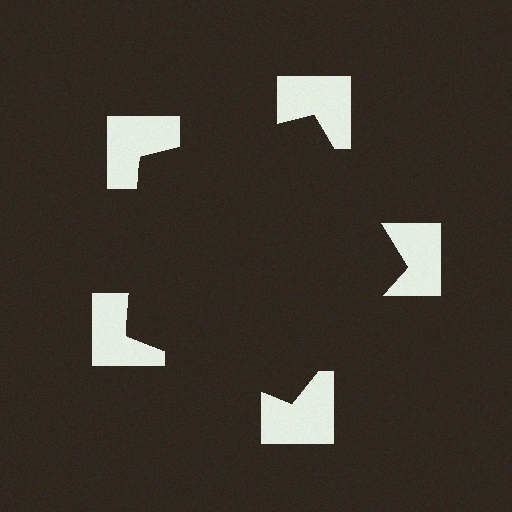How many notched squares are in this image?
There are 5 — one at each vertex of the illusory pentagon.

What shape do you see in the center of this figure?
An illusory pentagon — its edges are inferred from the aligned wedge cuts in the notched squares, not physically drawn.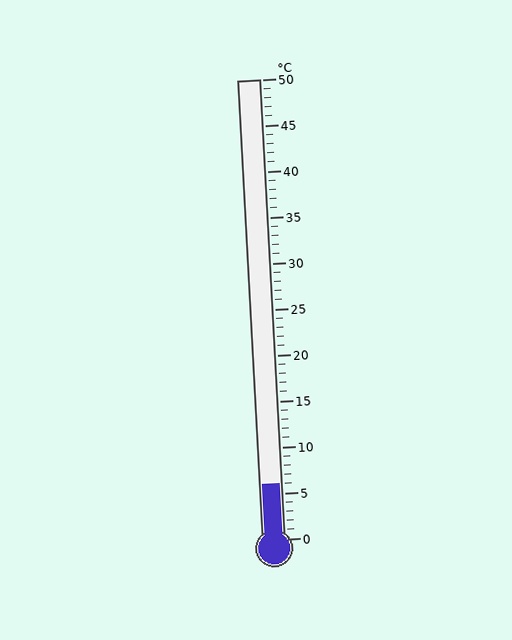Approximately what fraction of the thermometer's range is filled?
The thermometer is filled to approximately 10% of its range.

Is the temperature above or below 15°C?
The temperature is below 15°C.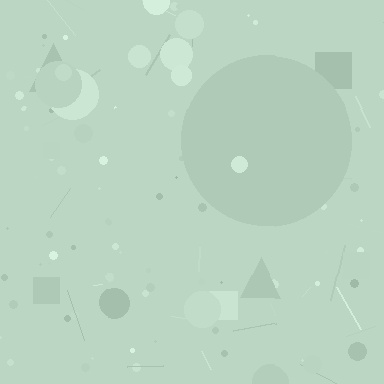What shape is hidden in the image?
A circle is hidden in the image.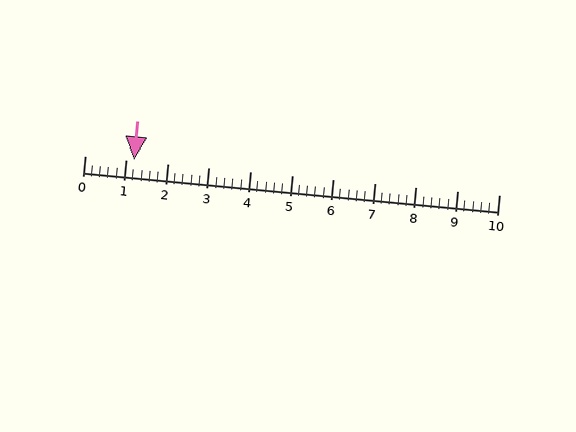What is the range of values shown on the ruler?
The ruler shows values from 0 to 10.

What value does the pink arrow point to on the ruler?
The pink arrow points to approximately 1.2.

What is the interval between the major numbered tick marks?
The major tick marks are spaced 1 units apart.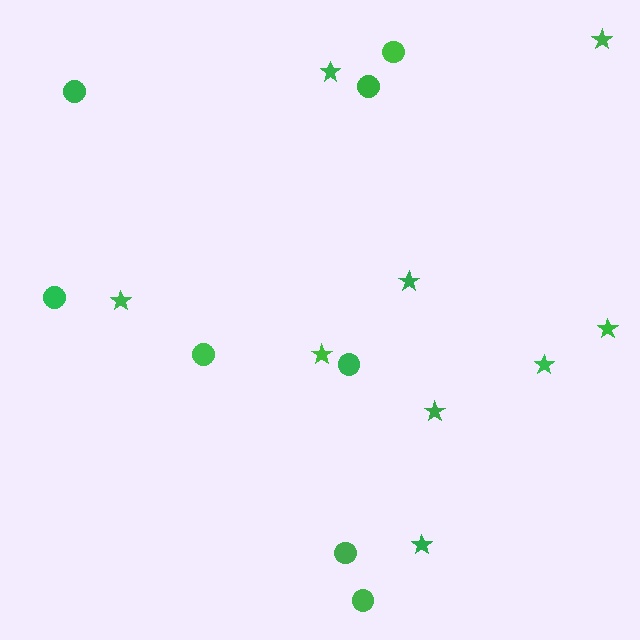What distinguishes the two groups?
There are 2 groups: one group of circles (8) and one group of stars (9).